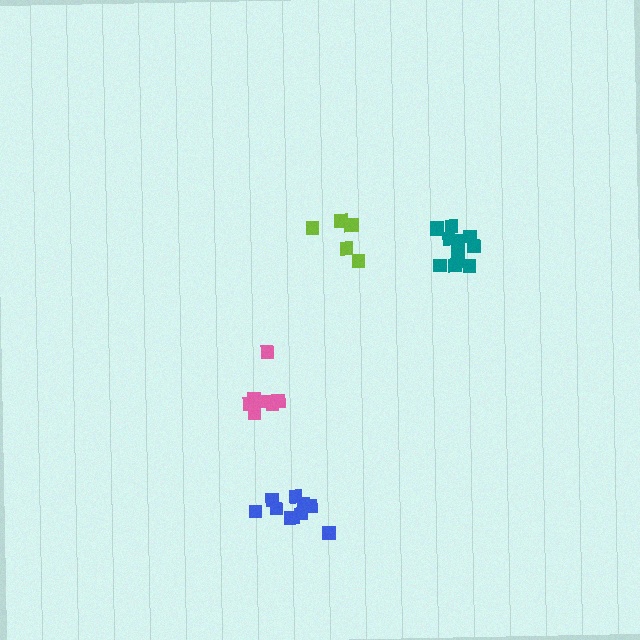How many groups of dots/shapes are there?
There are 4 groups.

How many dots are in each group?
Group 1: 12 dots, Group 2: 10 dots, Group 3: 7 dots, Group 4: 6 dots (35 total).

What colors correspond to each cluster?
The clusters are colored: teal, blue, pink, lime.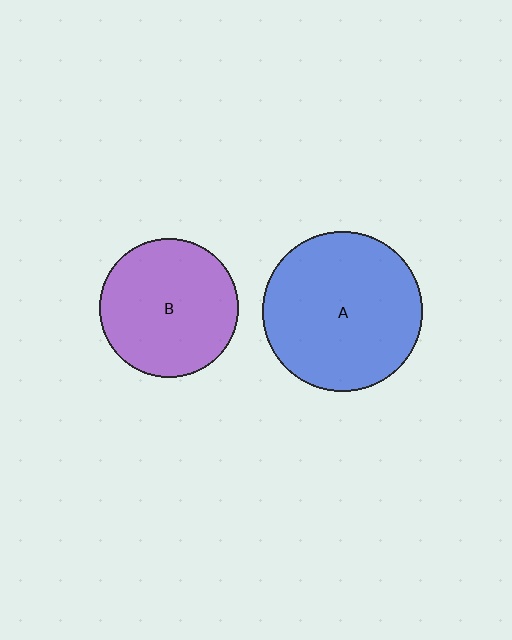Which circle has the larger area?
Circle A (blue).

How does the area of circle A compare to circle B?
Approximately 1.3 times.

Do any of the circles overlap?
No, none of the circles overlap.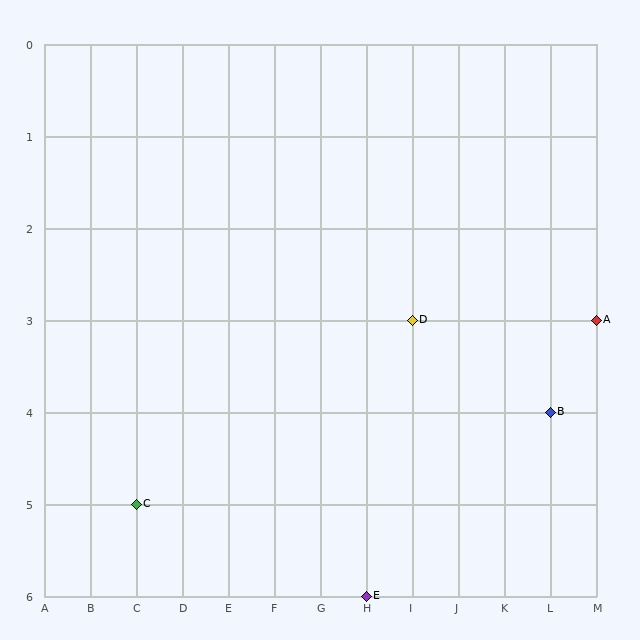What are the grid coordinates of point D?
Point D is at grid coordinates (I, 3).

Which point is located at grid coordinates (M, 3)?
Point A is at (M, 3).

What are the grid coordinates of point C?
Point C is at grid coordinates (C, 5).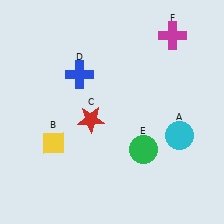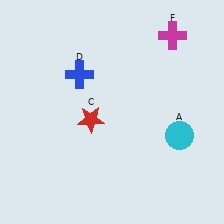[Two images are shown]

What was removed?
The green circle (E), the yellow diamond (B) were removed in Image 2.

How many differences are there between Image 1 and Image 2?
There are 2 differences between the two images.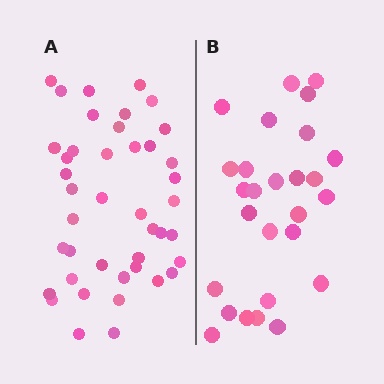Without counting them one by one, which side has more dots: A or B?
Region A (the left region) has more dots.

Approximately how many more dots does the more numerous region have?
Region A has approximately 15 more dots than region B.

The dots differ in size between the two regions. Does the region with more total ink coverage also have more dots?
No. Region B has more total ink coverage because its dots are larger, but region A actually contains more individual dots. Total area can be misleading — the number of items is what matters here.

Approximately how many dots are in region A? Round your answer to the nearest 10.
About 40 dots. (The exact count is 42, which rounds to 40.)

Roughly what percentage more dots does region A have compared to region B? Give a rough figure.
About 55% more.